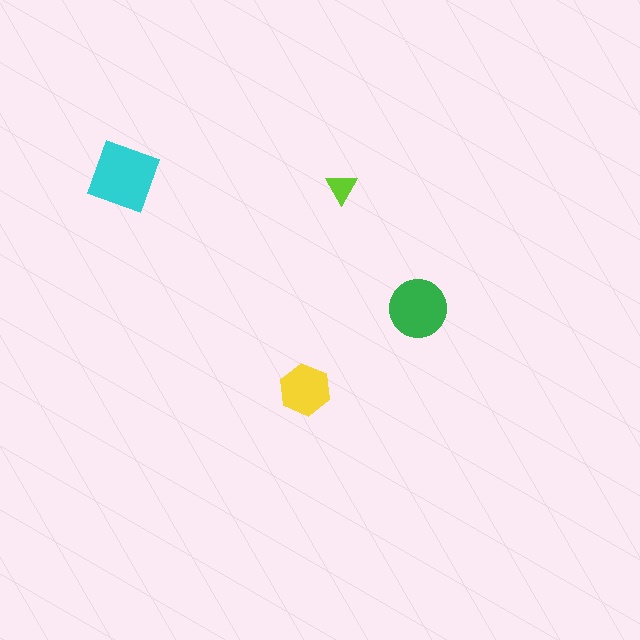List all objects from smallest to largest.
The lime triangle, the yellow hexagon, the green circle, the cyan diamond.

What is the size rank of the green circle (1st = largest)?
2nd.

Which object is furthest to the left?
The cyan diamond is leftmost.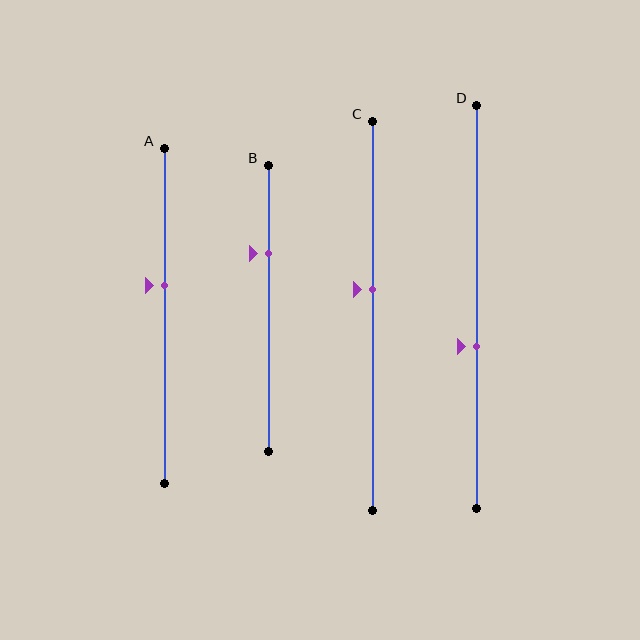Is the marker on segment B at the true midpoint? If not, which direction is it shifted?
No, the marker on segment B is shifted upward by about 19% of the segment length.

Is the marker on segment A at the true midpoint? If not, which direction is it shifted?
No, the marker on segment A is shifted upward by about 9% of the segment length.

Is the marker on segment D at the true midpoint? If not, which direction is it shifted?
No, the marker on segment D is shifted downward by about 10% of the segment length.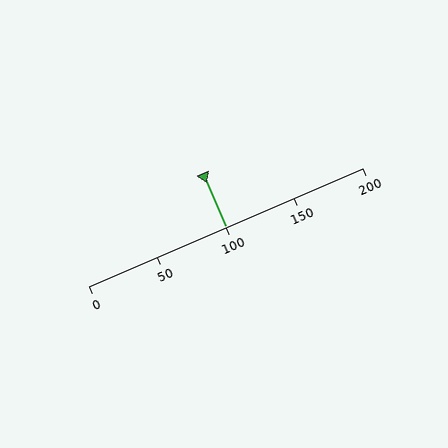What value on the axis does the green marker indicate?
The marker indicates approximately 100.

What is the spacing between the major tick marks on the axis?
The major ticks are spaced 50 apart.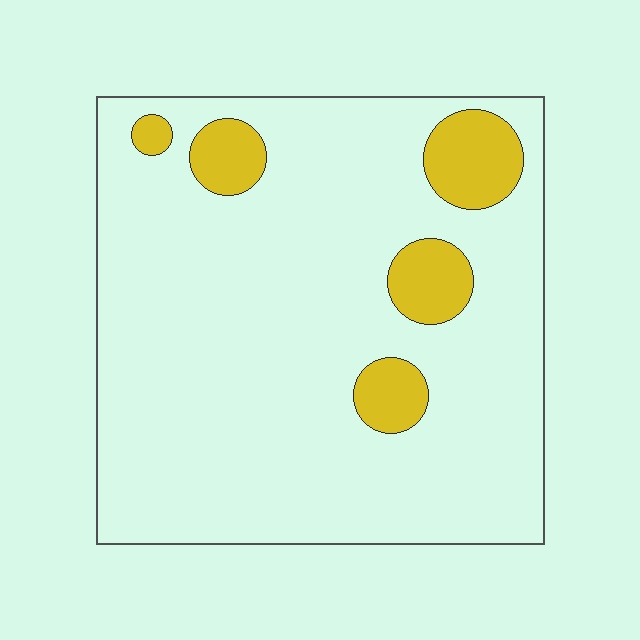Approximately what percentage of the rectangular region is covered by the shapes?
Approximately 10%.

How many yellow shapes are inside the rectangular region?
5.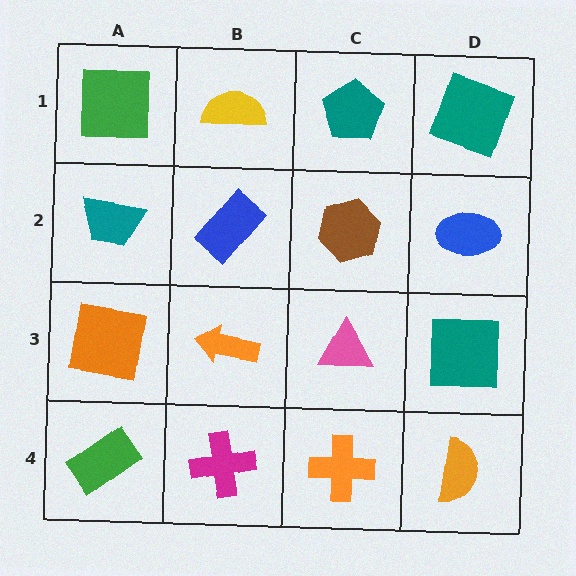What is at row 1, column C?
A teal pentagon.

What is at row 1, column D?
A teal square.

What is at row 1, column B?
A yellow semicircle.